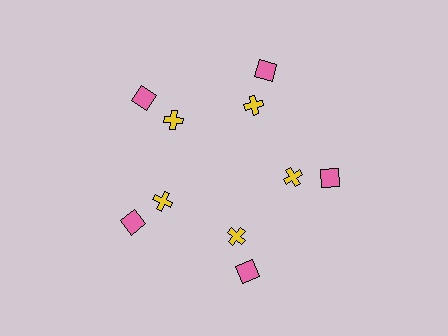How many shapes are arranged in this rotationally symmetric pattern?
There are 10 shapes, arranged in 5 groups of 2.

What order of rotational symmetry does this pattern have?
This pattern has 5-fold rotational symmetry.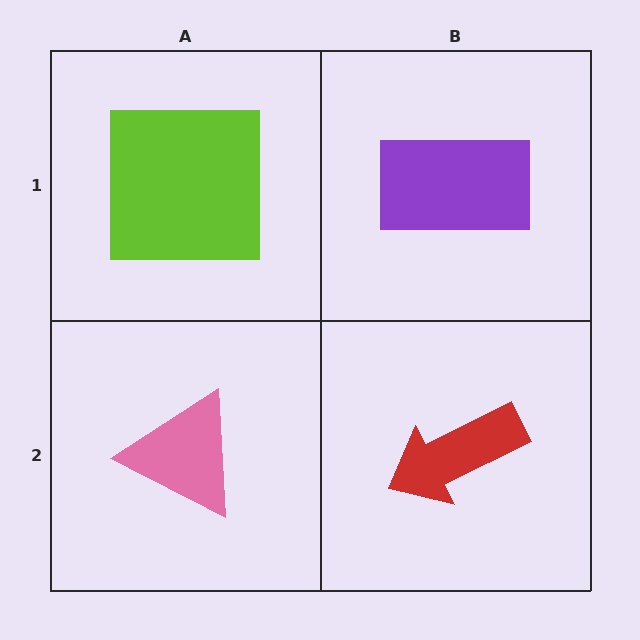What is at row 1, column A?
A lime square.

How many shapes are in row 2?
2 shapes.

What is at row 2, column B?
A red arrow.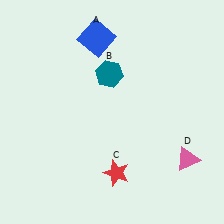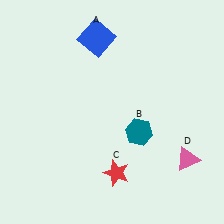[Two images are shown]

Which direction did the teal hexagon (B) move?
The teal hexagon (B) moved down.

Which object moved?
The teal hexagon (B) moved down.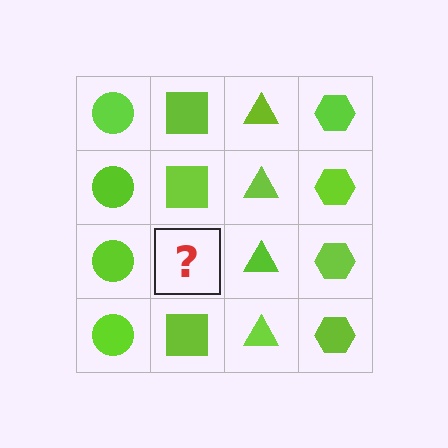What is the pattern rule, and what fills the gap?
The rule is that each column has a consistent shape. The gap should be filled with a lime square.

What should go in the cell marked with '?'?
The missing cell should contain a lime square.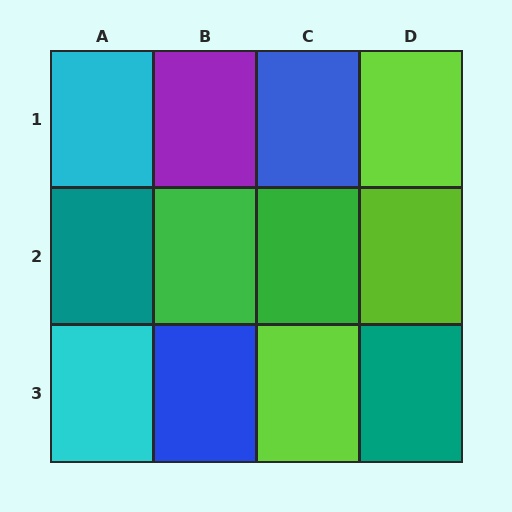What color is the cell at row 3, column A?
Cyan.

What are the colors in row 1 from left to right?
Cyan, purple, blue, lime.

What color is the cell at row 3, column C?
Lime.